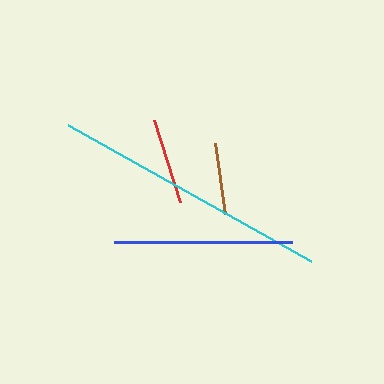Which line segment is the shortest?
The brown line is the shortest at approximately 71 pixels.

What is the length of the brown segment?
The brown segment is approximately 71 pixels long.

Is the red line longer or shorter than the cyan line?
The cyan line is longer than the red line.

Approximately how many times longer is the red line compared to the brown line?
The red line is approximately 1.2 times the length of the brown line.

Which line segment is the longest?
The cyan line is the longest at approximately 278 pixels.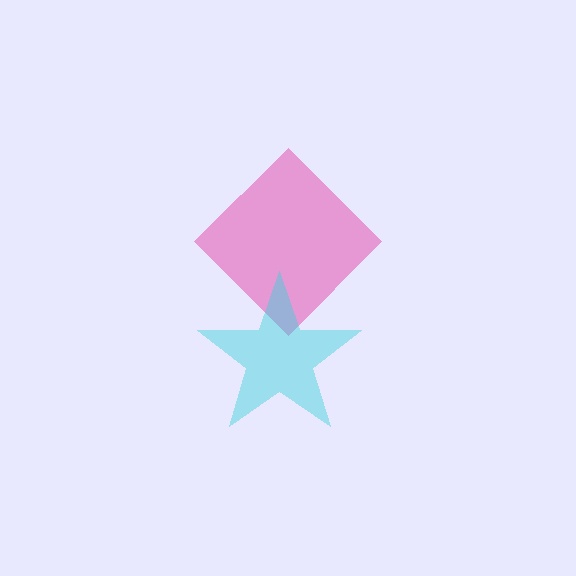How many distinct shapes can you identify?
There are 2 distinct shapes: a pink diamond, a cyan star.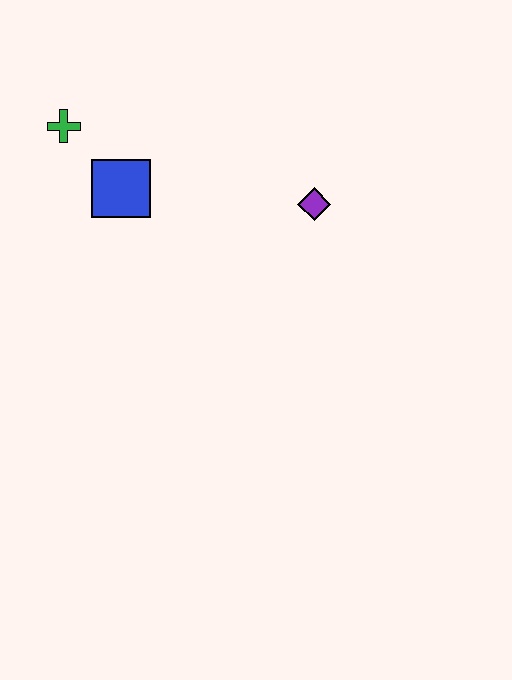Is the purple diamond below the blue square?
Yes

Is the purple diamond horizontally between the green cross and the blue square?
No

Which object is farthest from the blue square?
The purple diamond is farthest from the blue square.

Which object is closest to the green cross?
The blue square is closest to the green cross.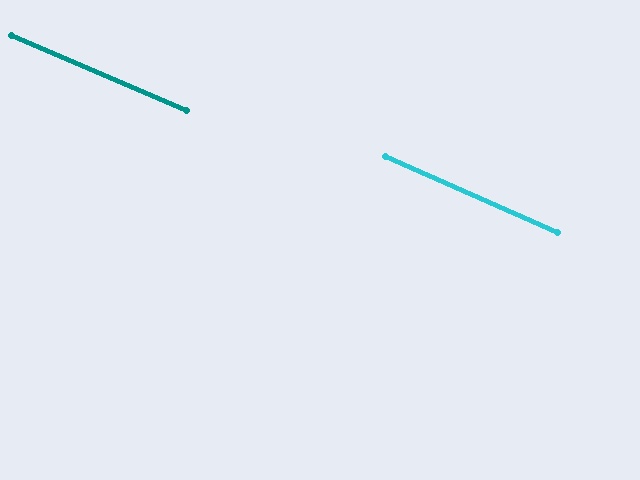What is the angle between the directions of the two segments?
Approximately 0 degrees.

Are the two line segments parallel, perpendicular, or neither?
Parallel — their directions differ by only 0.5°.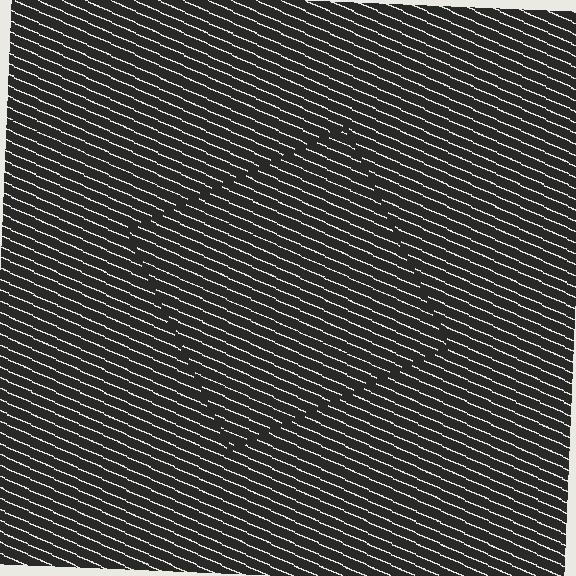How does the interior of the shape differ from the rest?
The interior of the shape contains the same grating, shifted by half a period — the contour is defined by the phase discontinuity where line-ends from the inner and outer gratings abut.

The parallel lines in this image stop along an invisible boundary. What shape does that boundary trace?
An illusory square. The interior of the shape contains the same grating, shifted by half a period — the contour is defined by the phase discontinuity where line-ends from the inner and outer gratings abut.